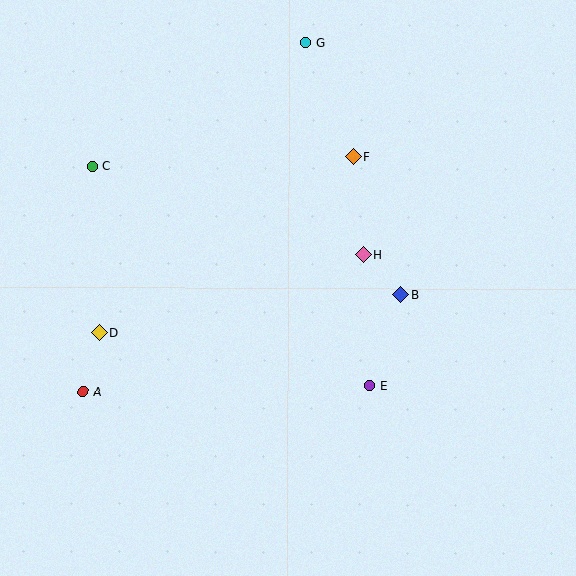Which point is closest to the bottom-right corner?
Point E is closest to the bottom-right corner.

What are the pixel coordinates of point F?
Point F is at (353, 157).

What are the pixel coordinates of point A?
Point A is at (83, 392).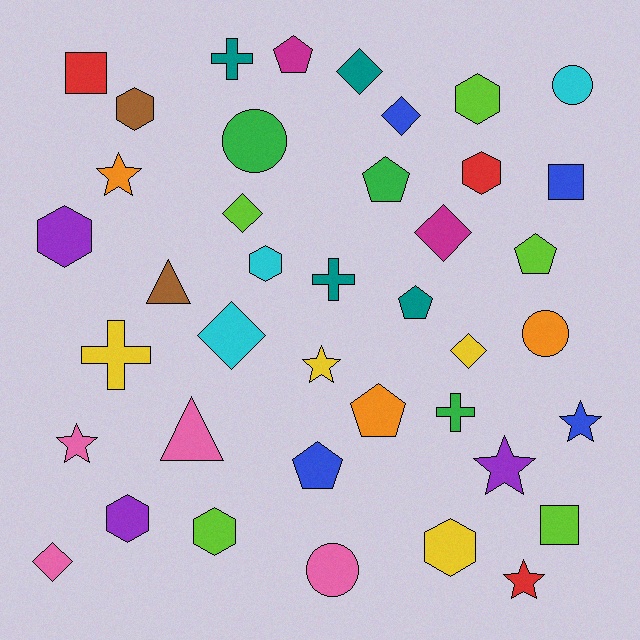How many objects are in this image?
There are 40 objects.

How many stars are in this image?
There are 6 stars.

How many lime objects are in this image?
There are 5 lime objects.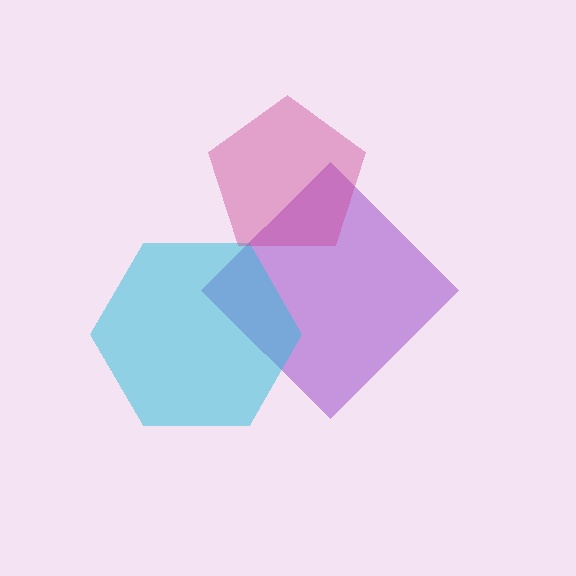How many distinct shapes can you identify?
There are 3 distinct shapes: a purple diamond, a cyan hexagon, a magenta pentagon.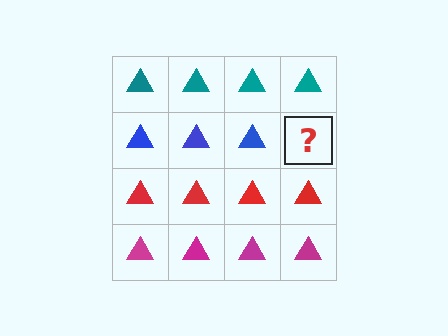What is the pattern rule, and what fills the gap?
The rule is that each row has a consistent color. The gap should be filled with a blue triangle.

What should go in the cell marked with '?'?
The missing cell should contain a blue triangle.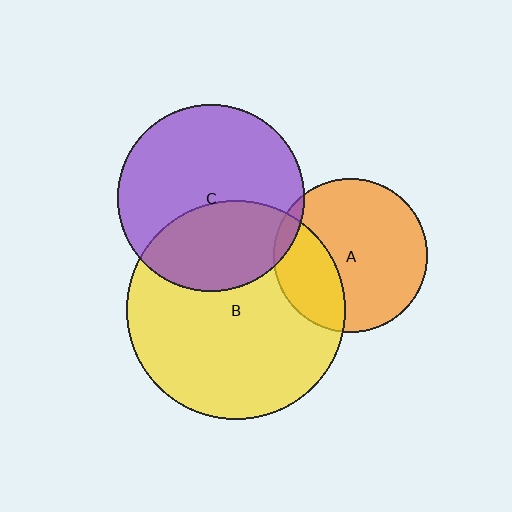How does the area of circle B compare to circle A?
Approximately 2.0 times.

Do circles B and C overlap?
Yes.